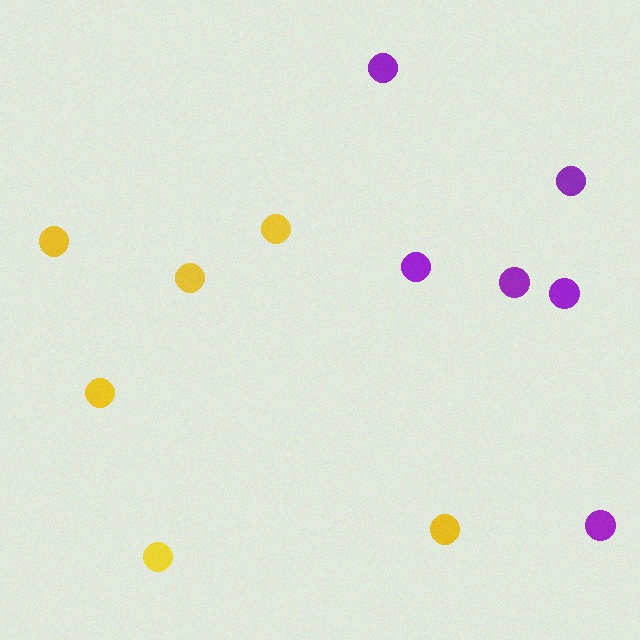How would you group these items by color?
There are 2 groups: one group of yellow circles (6) and one group of purple circles (6).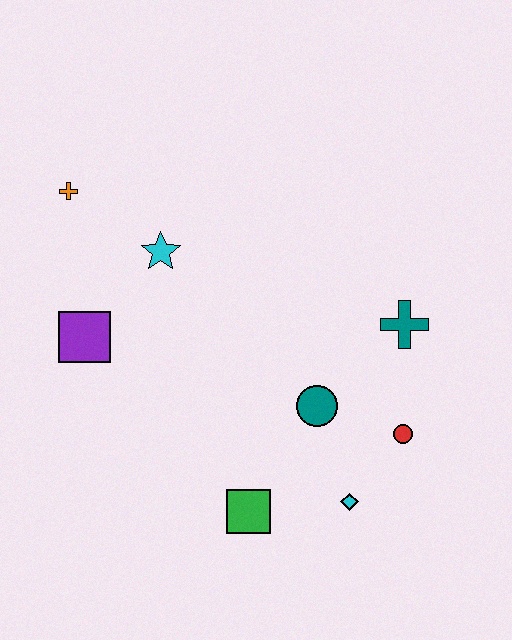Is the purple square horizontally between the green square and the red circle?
No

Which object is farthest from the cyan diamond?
The orange cross is farthest from the cyan diamond.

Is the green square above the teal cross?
No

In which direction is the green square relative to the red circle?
The green square is to the left of the red circle.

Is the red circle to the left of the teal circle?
No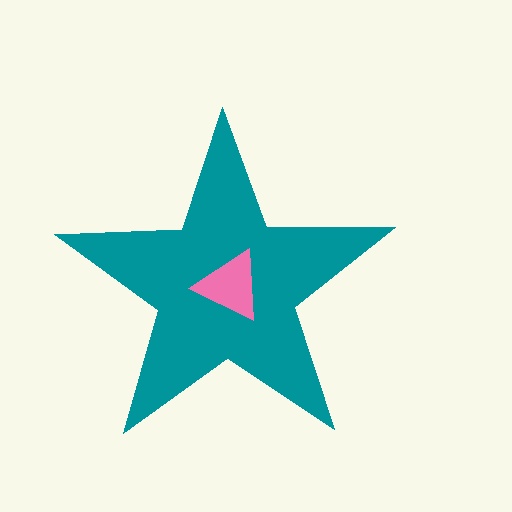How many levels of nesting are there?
2.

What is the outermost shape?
The teal star.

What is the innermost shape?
The pink triangle.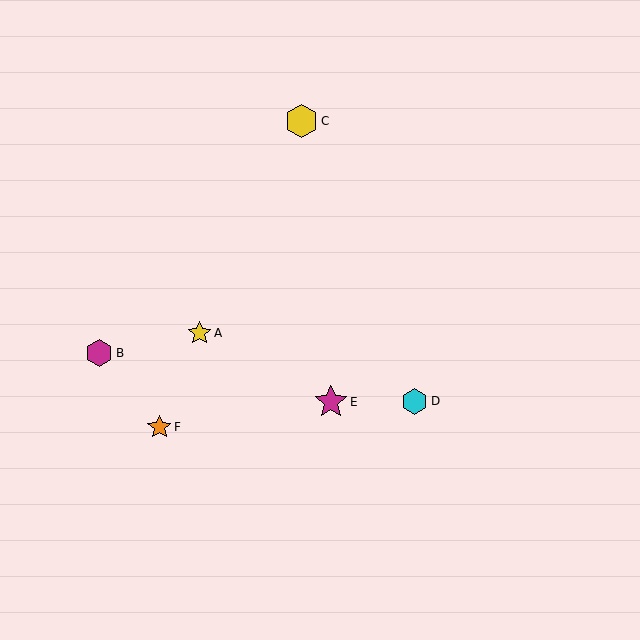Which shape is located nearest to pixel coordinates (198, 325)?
The yellow star (labeled A) at (199, 333) is nearest to that location.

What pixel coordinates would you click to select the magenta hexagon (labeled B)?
Click at (99, 353) to select the magenta hexagon B.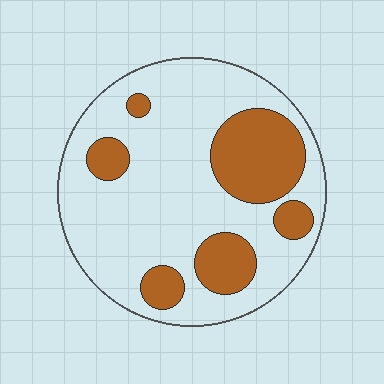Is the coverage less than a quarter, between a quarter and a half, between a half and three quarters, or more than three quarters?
Between a quarter and a half.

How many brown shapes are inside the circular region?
6.